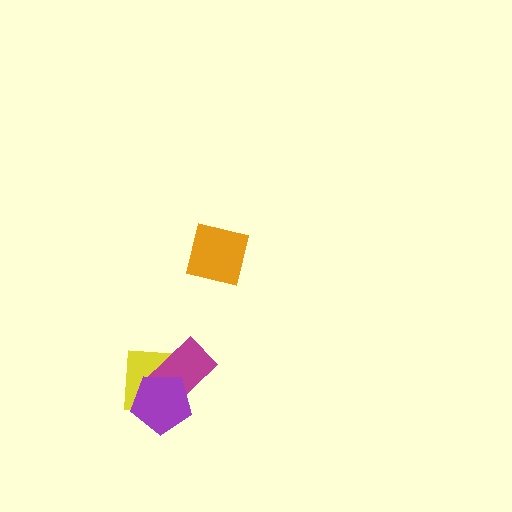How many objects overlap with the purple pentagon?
2 objects overlap with the purple pentagon.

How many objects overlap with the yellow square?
2 objects overlap with the yellow square.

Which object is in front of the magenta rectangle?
The purple pentagon is in front of the magenta rectangle.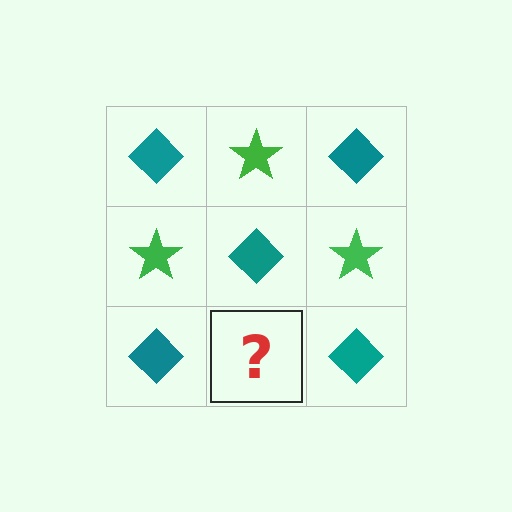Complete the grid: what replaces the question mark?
The question mark should be replaced with a green star.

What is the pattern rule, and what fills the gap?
The rule is that it alternates teal diamond and green star in a checkerboard pattern. The gap should be filled with a green star.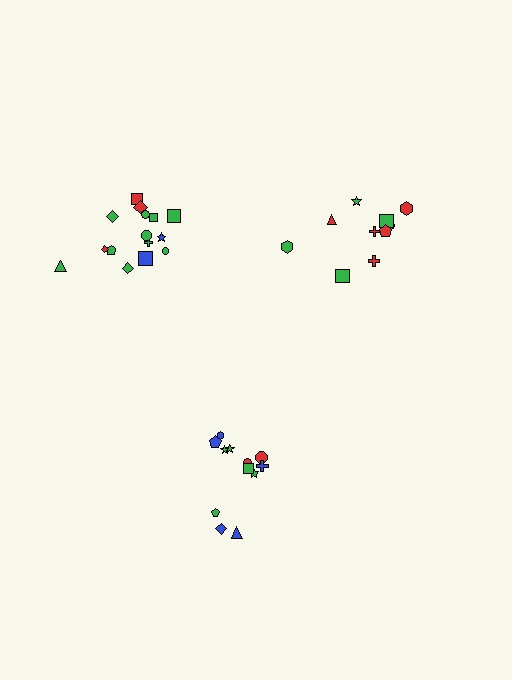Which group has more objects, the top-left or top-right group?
The top-left group.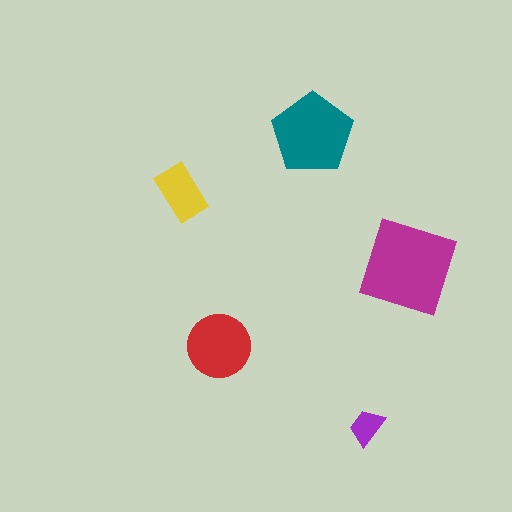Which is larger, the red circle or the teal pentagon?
The teal pentagon.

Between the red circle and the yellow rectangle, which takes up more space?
The red circle.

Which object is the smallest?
The purple trapezoid.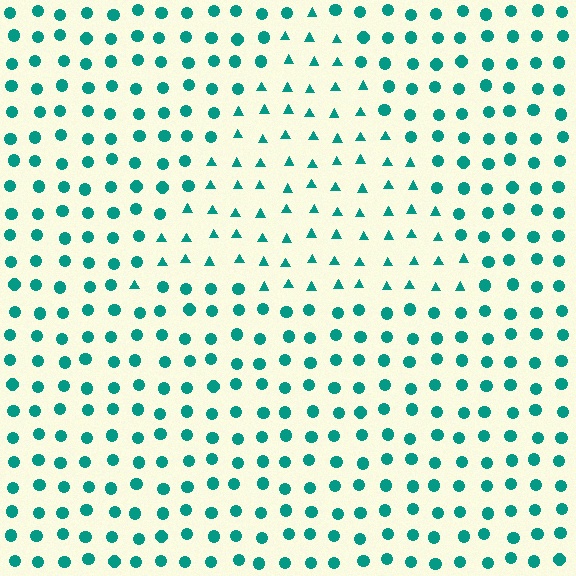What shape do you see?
I see a triangle.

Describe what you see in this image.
The image is filled with small teal elements arranged in a uniform grid. A triangle-shaped region contains triangles, while the surrounding area contains circles. The boundary is defined purely by the change in element shape.